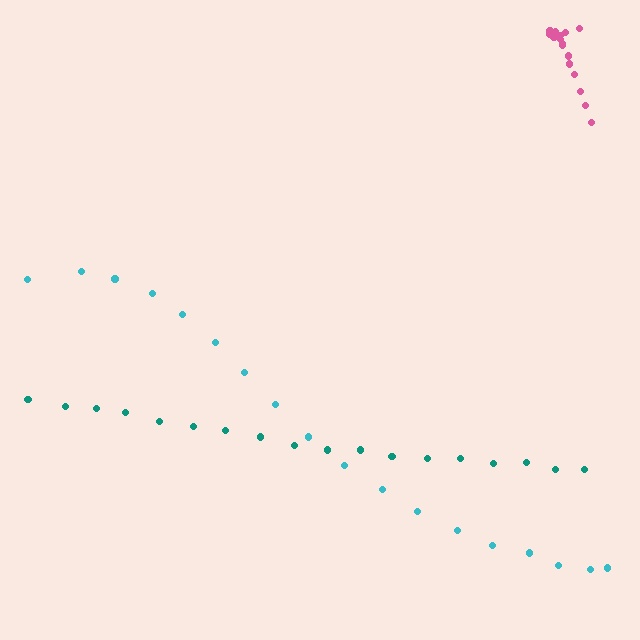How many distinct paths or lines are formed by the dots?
There are 3 distinct paths.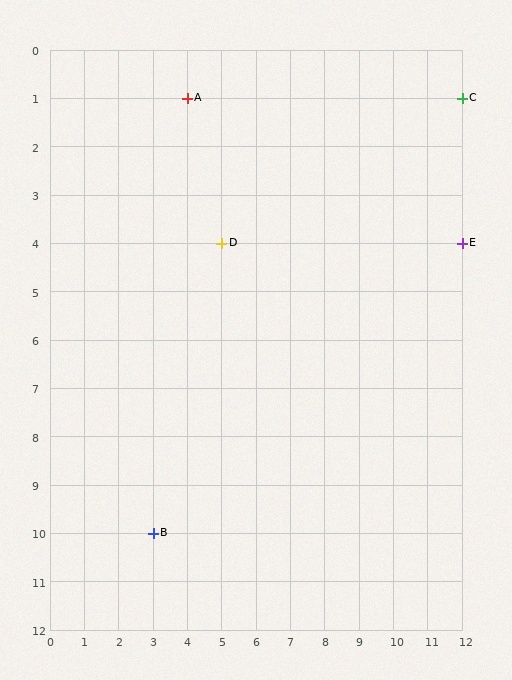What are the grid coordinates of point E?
Point E is at grid coordinates (12, 4).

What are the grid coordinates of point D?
Point D is at grid coordinates (5, 4).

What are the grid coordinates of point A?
Point A is at grid coordinates (4, 1).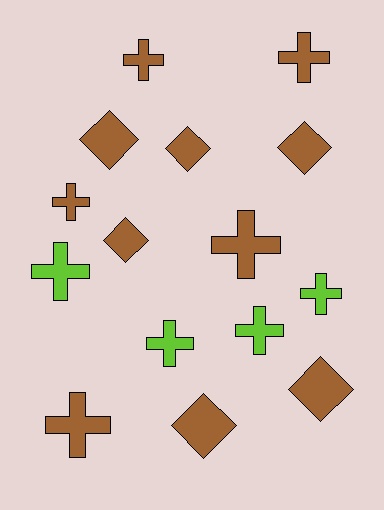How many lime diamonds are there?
There are no lime diamonds.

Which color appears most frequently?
Brown, with 11 objects.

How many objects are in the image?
There are 15 objects.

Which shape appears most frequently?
Cross, with 9 objects.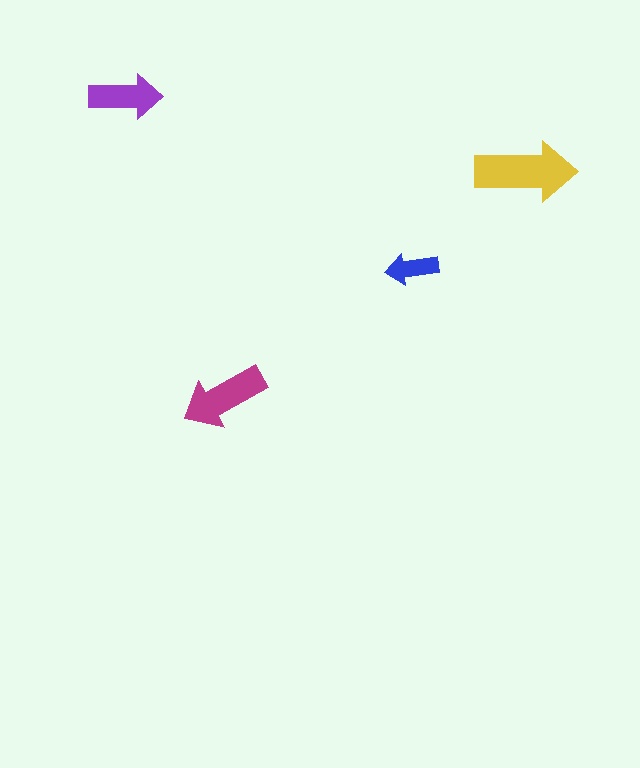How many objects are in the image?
There are 4 objects in the image.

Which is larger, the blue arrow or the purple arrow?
The purple one.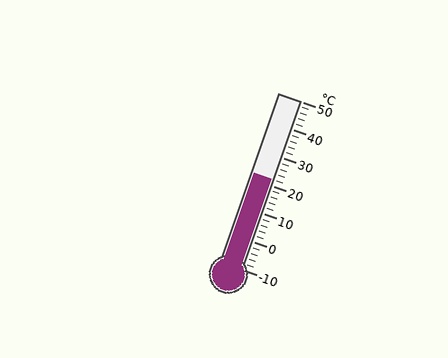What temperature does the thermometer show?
The thermometer shows approximately 22°C.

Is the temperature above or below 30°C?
The temperature is below 30°C.